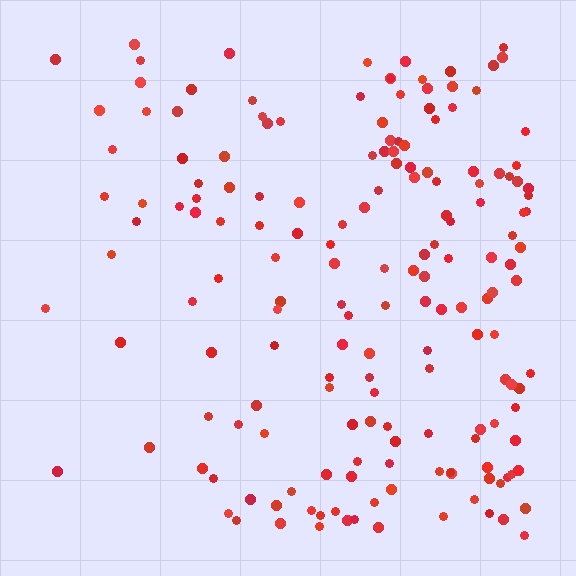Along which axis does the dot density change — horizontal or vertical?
Horizontal.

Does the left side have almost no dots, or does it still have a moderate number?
Still a moderate number, just noticeably fewer than the right.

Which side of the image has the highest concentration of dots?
The right.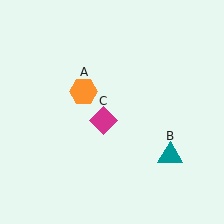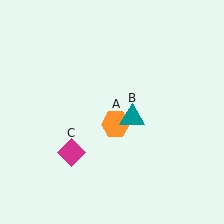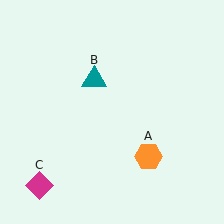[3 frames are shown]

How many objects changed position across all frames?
3 objects changed position: orange hexagon (object A), teal triangle (object B), magenta diamond (object C).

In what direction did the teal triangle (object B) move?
The teal triangle (object B) moved up and to the left.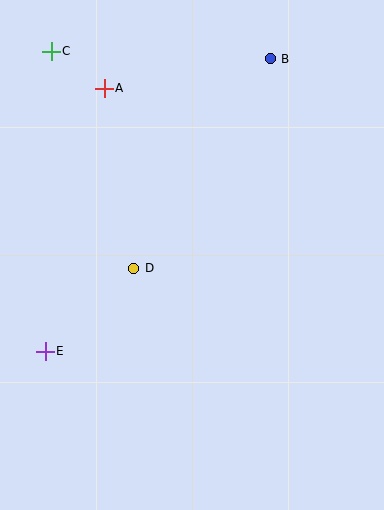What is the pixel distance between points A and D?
The distance between A and D is 182 pixels.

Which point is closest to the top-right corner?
Point B is closest to the top-right corner.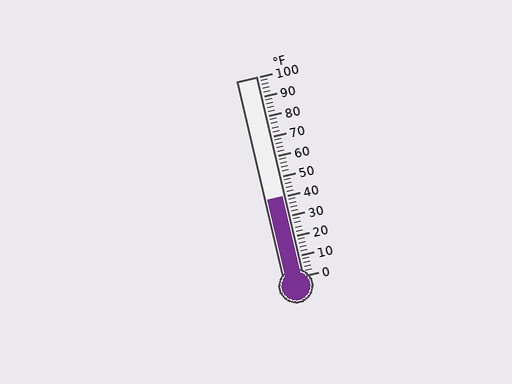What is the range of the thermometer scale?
The thermometer scale ranges from 0°F to 100°F.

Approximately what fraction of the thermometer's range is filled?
The thermometer is filled to approximately 40% of its range.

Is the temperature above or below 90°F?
The temperature is below 90°F.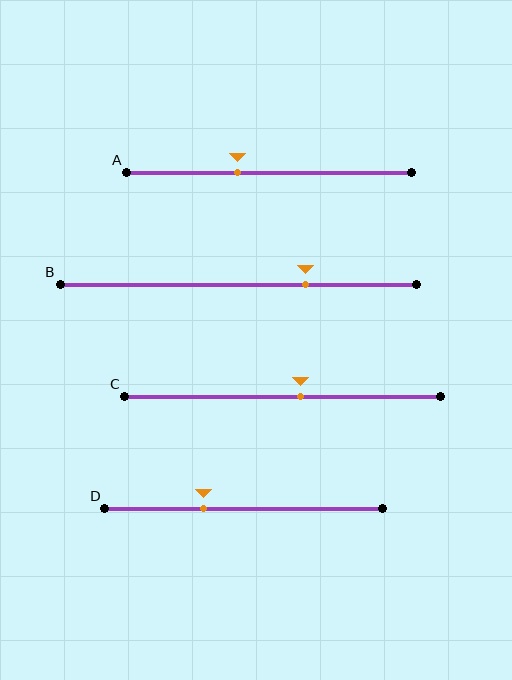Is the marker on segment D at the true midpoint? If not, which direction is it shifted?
No, the marker on segment D is shifted to the left by about 14% of the segment length.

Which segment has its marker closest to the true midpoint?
Segment C has its marker closest to the true midpoint.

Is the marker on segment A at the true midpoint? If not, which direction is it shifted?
No, the marker on segment A is shifted to the left by about 11% of the segment length.